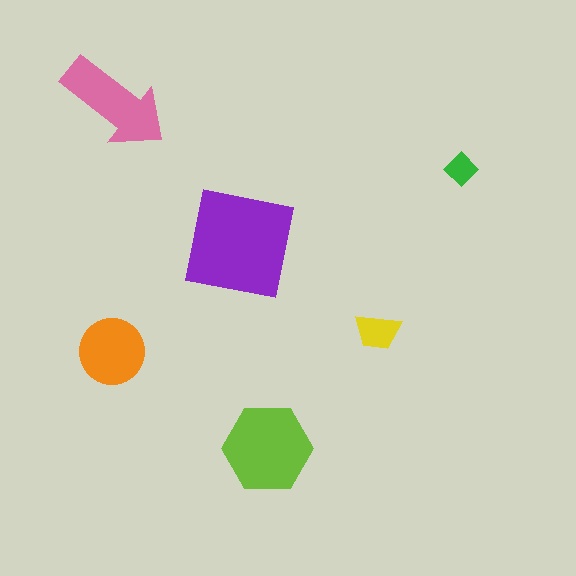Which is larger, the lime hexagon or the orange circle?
The lime hexagon.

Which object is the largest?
The purple square.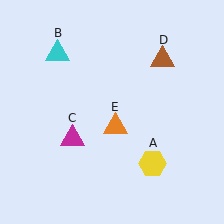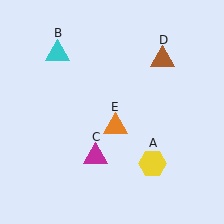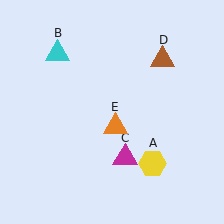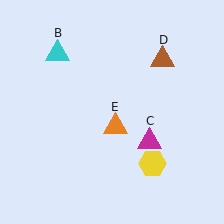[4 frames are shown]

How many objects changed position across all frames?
1 object changed position: magenta triangle (object C).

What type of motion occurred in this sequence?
The magenta triangle (object C) rotated counterclockwise around the center of the scene.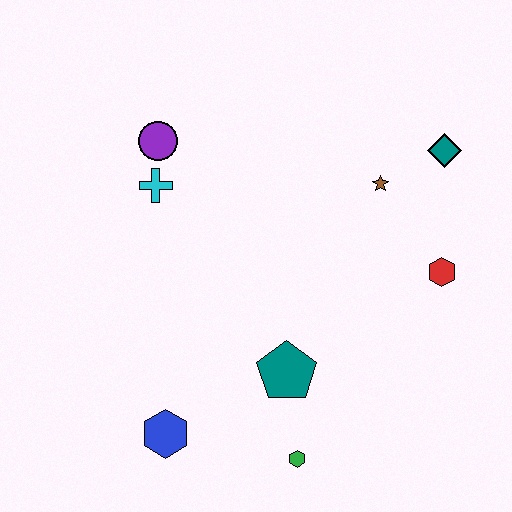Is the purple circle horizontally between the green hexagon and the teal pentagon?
No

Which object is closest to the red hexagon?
The brown star is closest to the red hexagon.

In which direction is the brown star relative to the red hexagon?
The brown star is above the red hexagon.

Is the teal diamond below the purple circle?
Yes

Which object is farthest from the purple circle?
The green hexagon is farthest from the purple circle.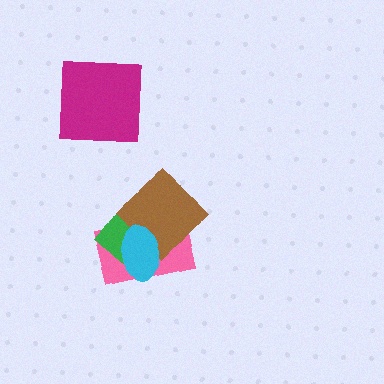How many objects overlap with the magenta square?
0 objects overlap with the magenta square.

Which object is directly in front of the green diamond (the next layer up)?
The brown diamond is directly in front of the green diamond.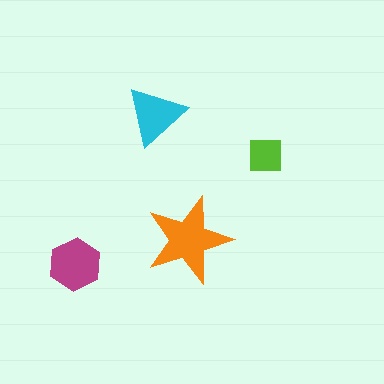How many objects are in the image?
There are 4 objects in the image.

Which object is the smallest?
The lime square.